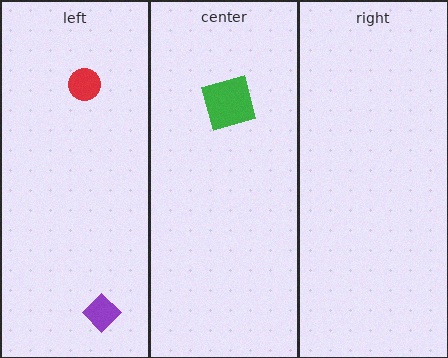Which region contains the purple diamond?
The left region.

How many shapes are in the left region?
2.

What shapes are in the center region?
The green square.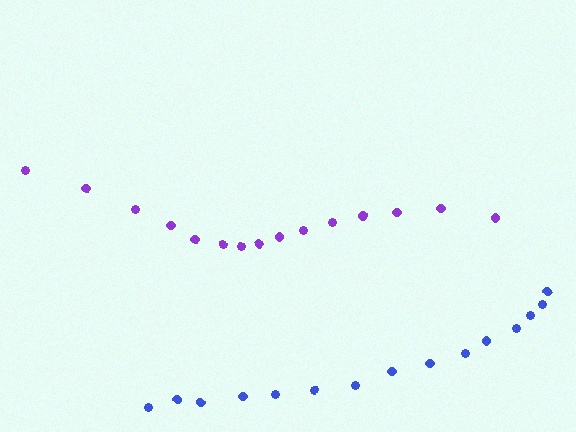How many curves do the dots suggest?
There are 2 distinct paths.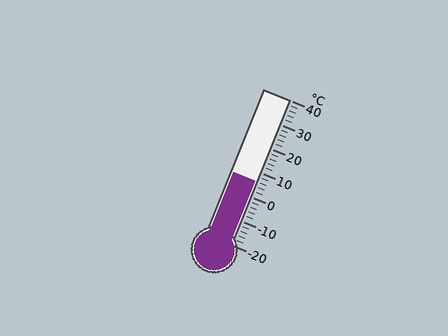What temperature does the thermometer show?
The thermometer shows approximately 6°C.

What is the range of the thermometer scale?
The thermometer scale ranges from -20°C to 40°C.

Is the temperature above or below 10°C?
The temperature is below 10°C.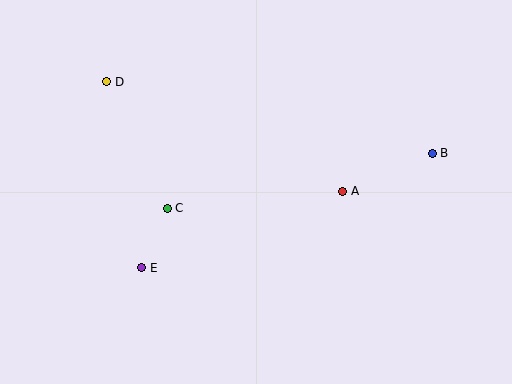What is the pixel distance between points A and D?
The distance between A and D is 260 pixels.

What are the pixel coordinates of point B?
Point B is at (432, 153).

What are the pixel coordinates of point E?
Point E is at (142, 268).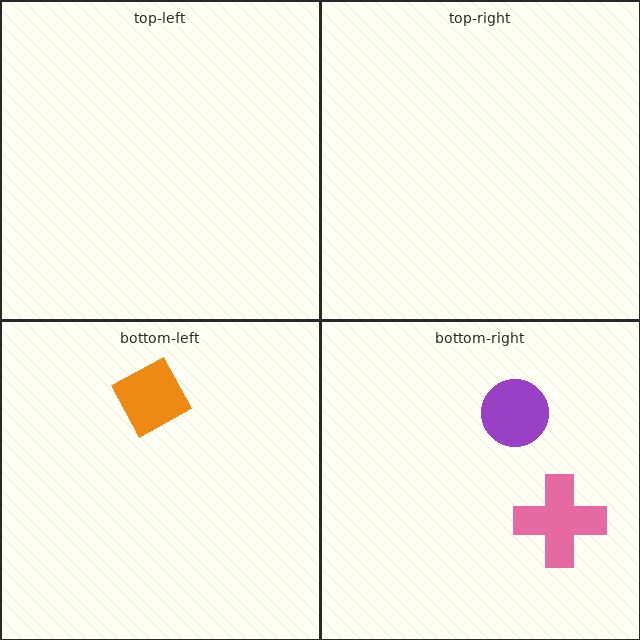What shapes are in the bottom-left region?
The orange diamond.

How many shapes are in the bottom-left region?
1.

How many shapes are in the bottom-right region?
2.